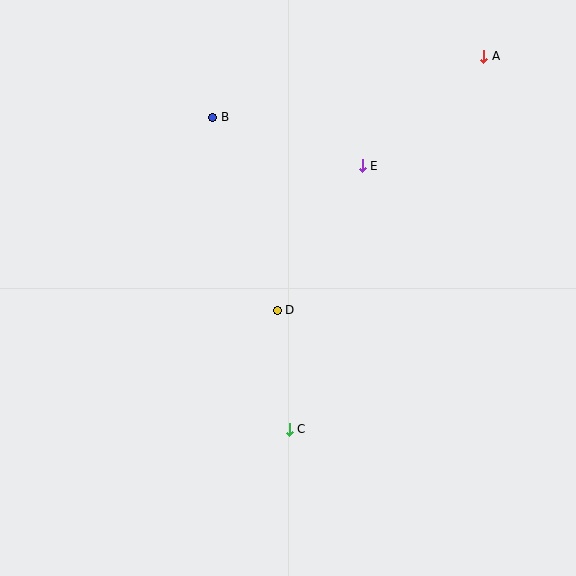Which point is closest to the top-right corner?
Point A is closest to the top-right corner.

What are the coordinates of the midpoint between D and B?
The midpoint between D and B is at (245, 214).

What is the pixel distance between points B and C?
The distance between B and C is 321 pixels.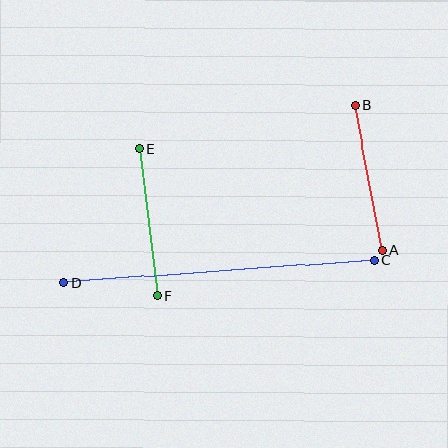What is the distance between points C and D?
The distance is approximately 312 pixels.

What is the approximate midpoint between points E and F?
The midpoint is at approximately (148, 222) pixels.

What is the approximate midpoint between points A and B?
The midpoint is at approximately (369, 177) pixels.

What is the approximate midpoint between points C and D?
The midpoint is at approximately (219, 271) pixels.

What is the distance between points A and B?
The distance is approximately 148 pixels.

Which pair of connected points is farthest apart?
Points C and D are farthest apart.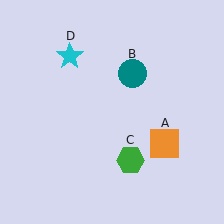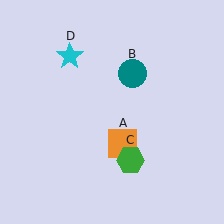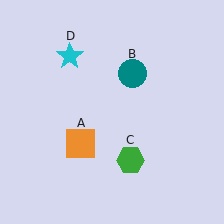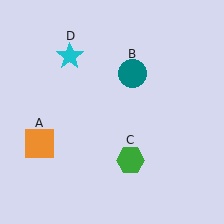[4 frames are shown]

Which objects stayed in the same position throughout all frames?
Teal circle (object B) and green hexagon (object C) and cyan star (object D) remained stationary.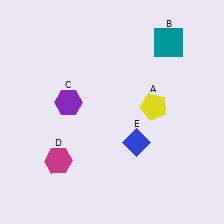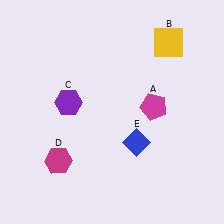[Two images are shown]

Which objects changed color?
A changed from yellow to magenta. B changed from teal to yellow.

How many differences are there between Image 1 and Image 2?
There are 2 differences between the two images.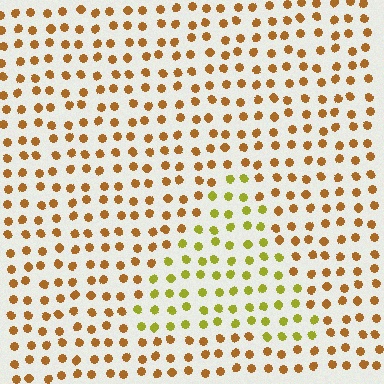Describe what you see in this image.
The image is filled with small brown elements in a uniform arrangement. A triangle-shaped region is visible where the elements are tinted to a slightly different hue, forming a subtle color boundary.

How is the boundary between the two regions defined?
The boundary is defined purely by a slight shift in hue (about 37 degrees). Spacing, size, and orientation are identical on both sides.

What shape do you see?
I see a triangle.